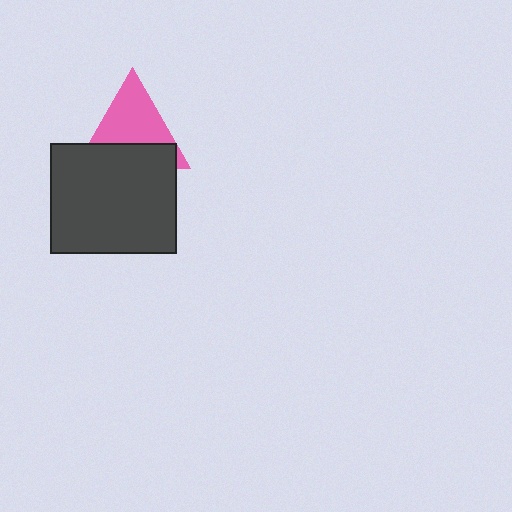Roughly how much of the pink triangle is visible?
About half of it is visible (roughly 59%).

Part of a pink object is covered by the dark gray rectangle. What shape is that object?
It is a triangle.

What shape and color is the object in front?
The object in front is a dark gray rectangle.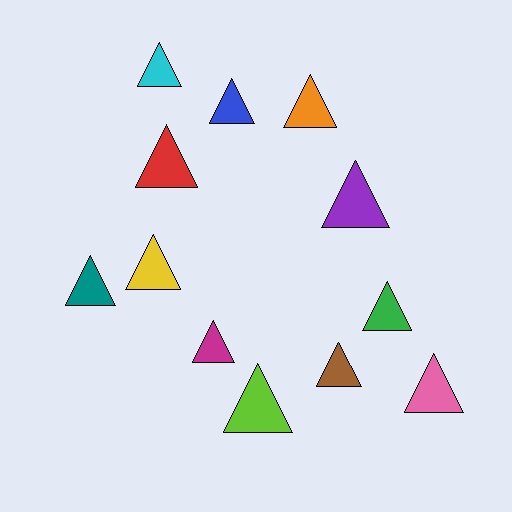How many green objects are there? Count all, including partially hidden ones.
There is 1 green object.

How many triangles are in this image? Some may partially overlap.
There are 12 triangles.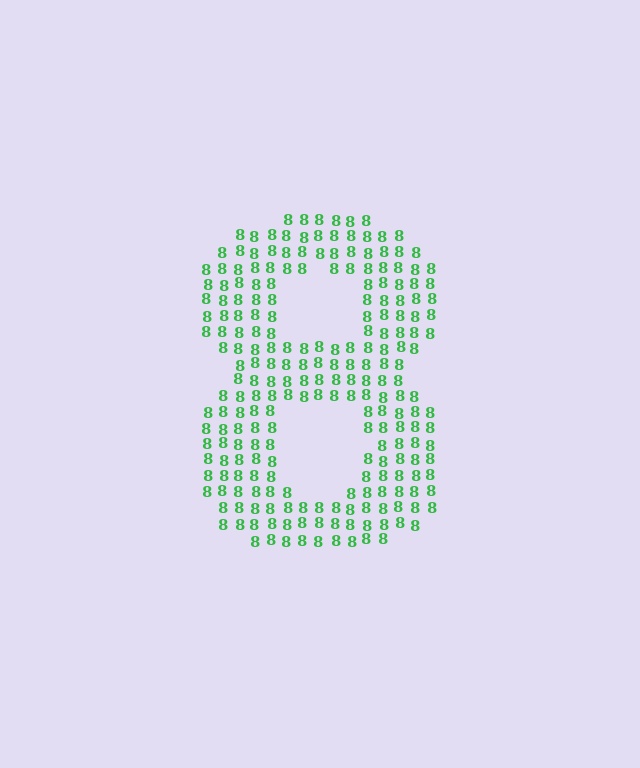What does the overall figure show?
The overall figure shows the digit 8.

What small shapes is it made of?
It is made of small digit 8's.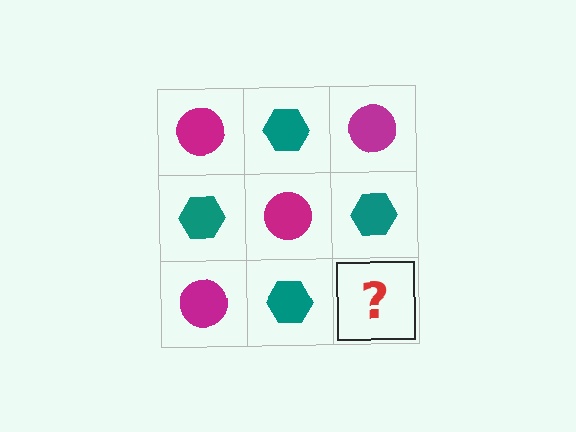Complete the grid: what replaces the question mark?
The question mark should be replaced with a magenta circle.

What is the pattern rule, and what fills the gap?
The rule is that it alternates magenta circle and teal hexagon in a checkerboard pattern. The gap should be filled with a magenta circle.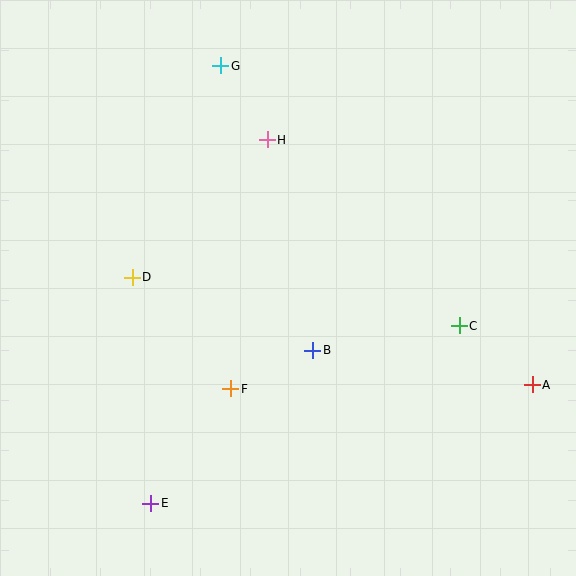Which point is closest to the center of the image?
Point B at (313, 350) is closest to the center.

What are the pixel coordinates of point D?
Point D is at (132, 277).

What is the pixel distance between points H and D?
The distance between H and D is 193 pixels.